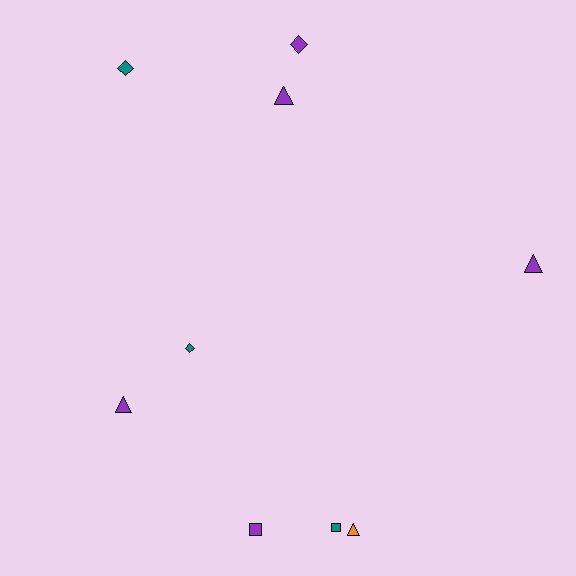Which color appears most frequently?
Purple, with 5 objects.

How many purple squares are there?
There is 1 purple square.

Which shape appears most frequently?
Triangle, with 4 objects.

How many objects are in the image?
There are 9 objects.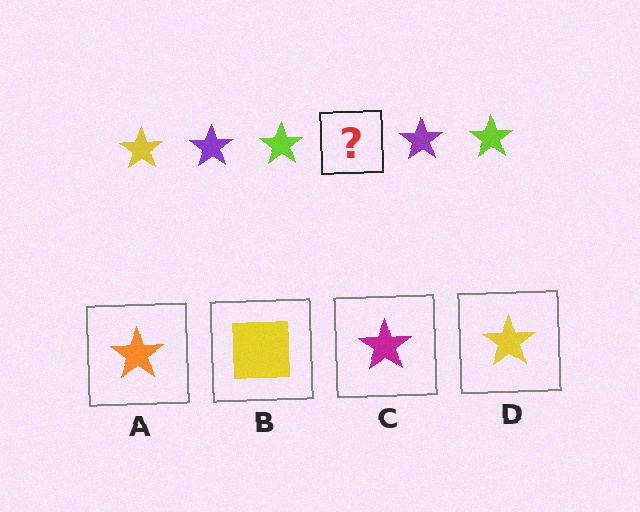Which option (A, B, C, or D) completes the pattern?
D.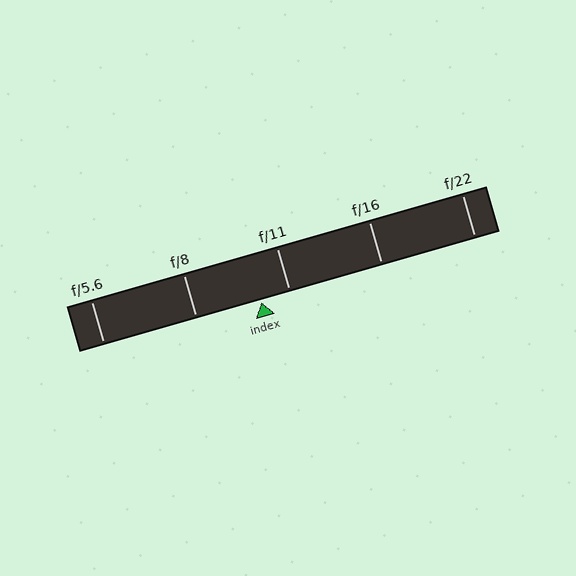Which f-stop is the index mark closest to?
The index mark is closest to f/11.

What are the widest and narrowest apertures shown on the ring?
The widest aperture shown is f/5.6 and the narrowest is f/22.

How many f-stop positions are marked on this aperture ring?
There are 5 f-stop positions marked.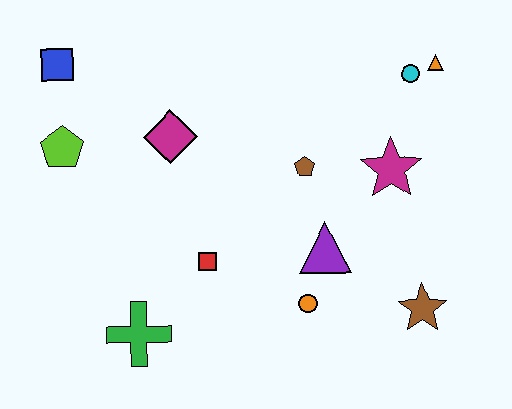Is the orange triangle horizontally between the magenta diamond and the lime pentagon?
No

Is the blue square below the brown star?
No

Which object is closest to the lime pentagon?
The blue square is closest to the lime pentagon.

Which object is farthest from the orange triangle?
The green cross is farthest from the orange triangle.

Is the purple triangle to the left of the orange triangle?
Yes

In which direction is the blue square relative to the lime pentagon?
The blue square is above the lime pentagon.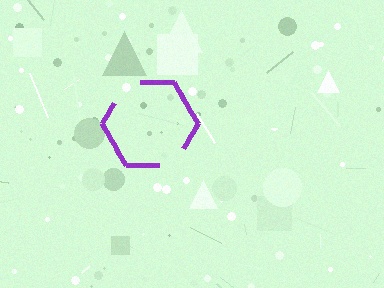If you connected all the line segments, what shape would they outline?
They would outline a hexagon.